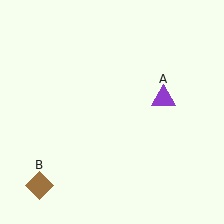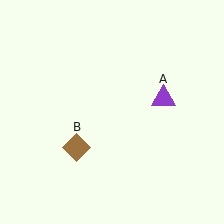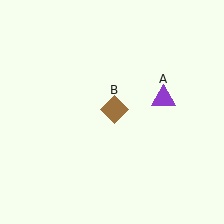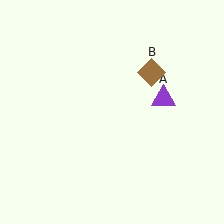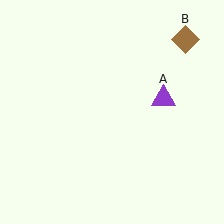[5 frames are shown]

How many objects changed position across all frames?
1 object changed position: brown diamond (object B).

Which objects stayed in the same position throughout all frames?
Purple triangle (object A) remained stationary.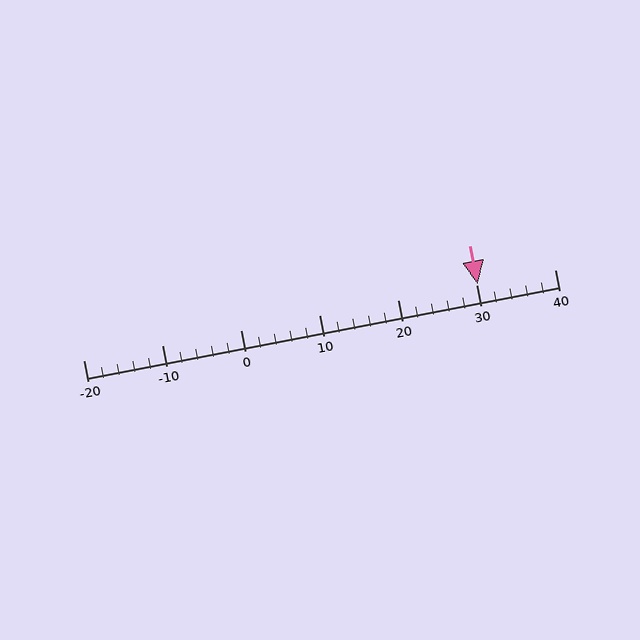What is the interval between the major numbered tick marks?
The major tick marks are spaced 10 units apart.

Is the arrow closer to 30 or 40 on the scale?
The arrow is closer to 30.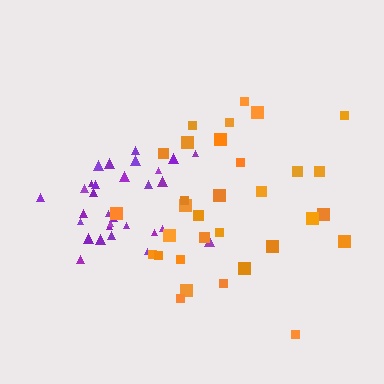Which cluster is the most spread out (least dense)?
Orange.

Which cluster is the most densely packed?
Purple.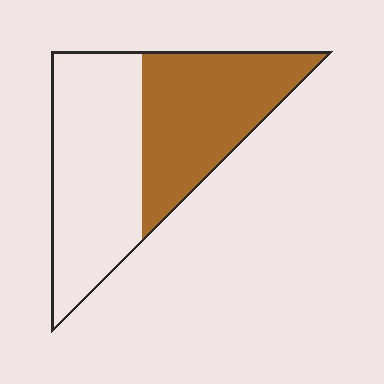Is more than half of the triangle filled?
No.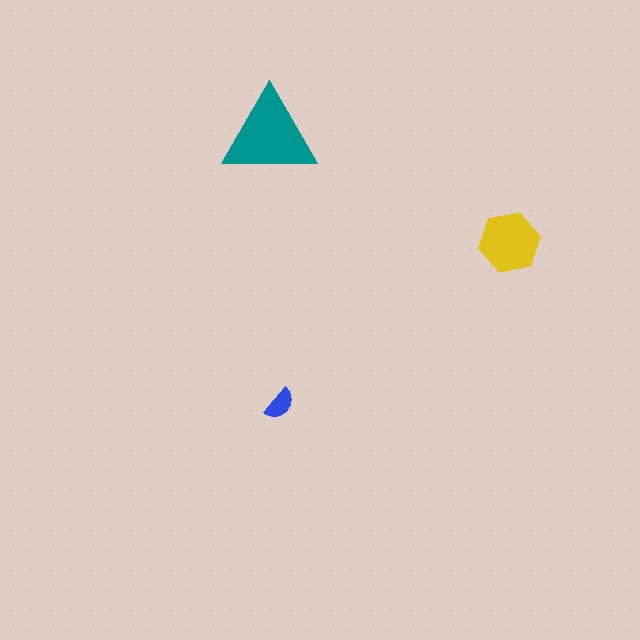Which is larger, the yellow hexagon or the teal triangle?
The teal triangle.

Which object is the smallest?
The blue semicircle.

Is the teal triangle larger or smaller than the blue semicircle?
Larger.